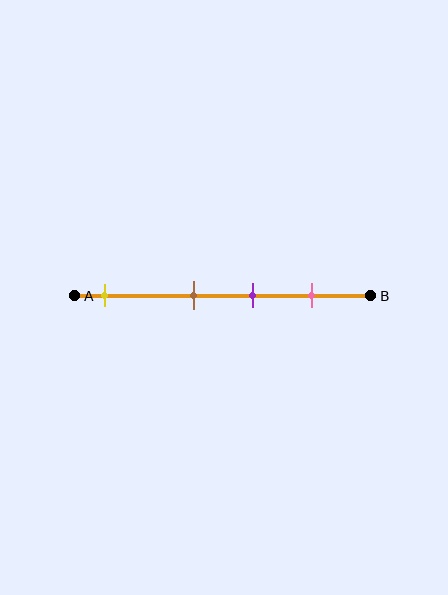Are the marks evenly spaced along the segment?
No, the marks are not evenly spaced.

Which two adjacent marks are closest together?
The brown and purple marks are the closest adjacent pair.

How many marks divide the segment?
There are 4 marks dividing the segment.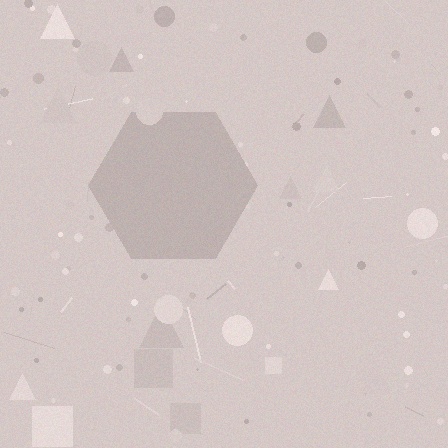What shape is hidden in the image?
A hexagon is hidden in the image.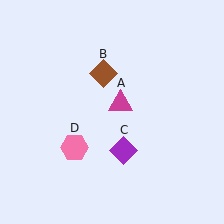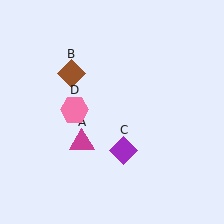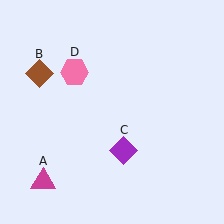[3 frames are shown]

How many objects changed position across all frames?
3 objects changed position: magenta triangle (object A), brown diamond (object B), pink hexagon (object D).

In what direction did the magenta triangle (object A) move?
The magenta triangle (object A) moved down and to the left.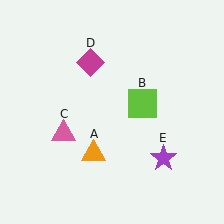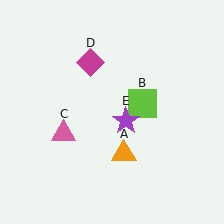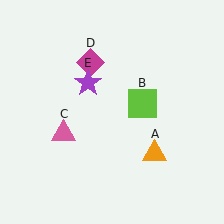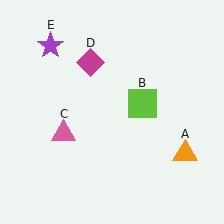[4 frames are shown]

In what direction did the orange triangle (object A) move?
The orange triangle (object A) moved right.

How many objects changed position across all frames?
2 objects changed position: orange triangle (object A), purple star (object E).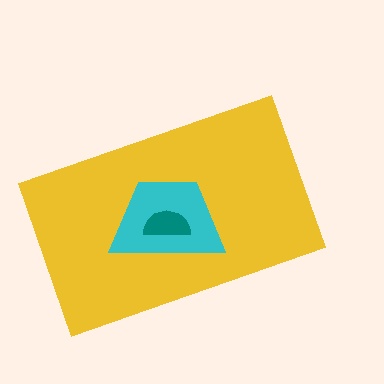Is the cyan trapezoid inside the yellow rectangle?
Yes.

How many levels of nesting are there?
3.